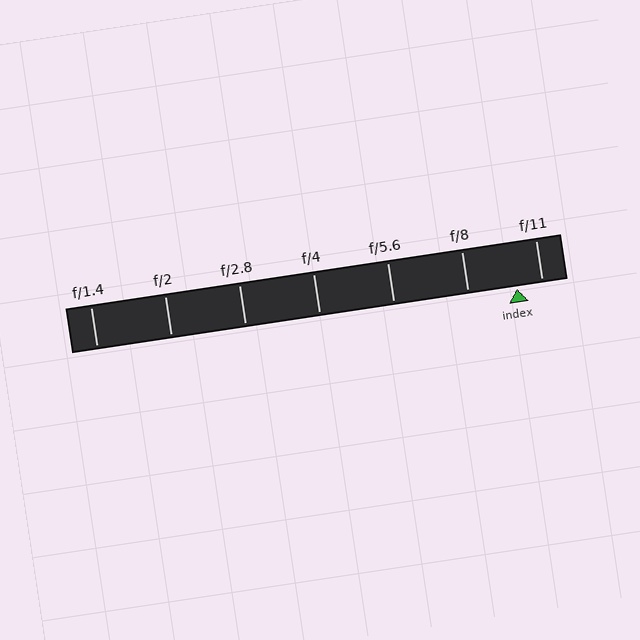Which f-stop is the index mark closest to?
The index mark is closest to f/11.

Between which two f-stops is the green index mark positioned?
The index mark is between f/8 and f/11.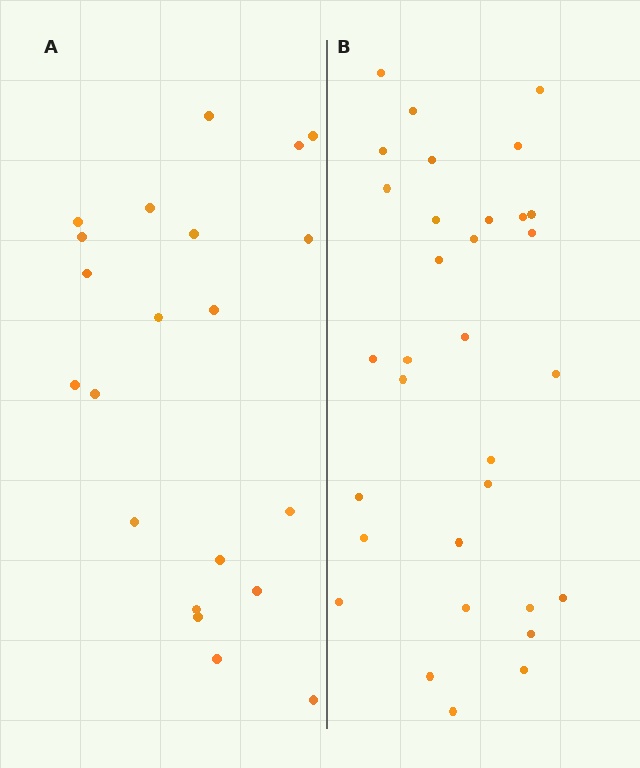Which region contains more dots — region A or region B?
Region B (the right region) has more dots.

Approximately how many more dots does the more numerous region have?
Region B has roughly 12 or so more dots than region A.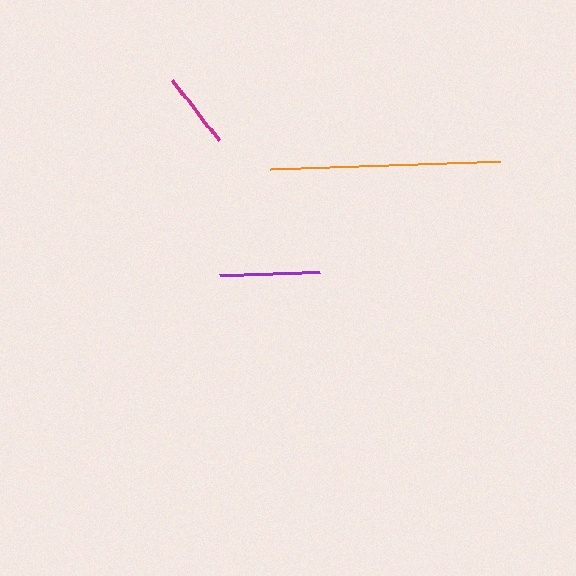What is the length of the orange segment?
The orange segment is approximately 230 pixels long.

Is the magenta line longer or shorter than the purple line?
The purple line is longer than the magenta line.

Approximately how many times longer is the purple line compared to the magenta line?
The purple line is approximately 1.3 times the length of the magenta line.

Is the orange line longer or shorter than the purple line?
The orange line is longer than the purple line.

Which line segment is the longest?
The orange line is the longest at approximately 230 pixels.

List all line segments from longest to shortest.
From longest to shortest: orange, purple, magenta.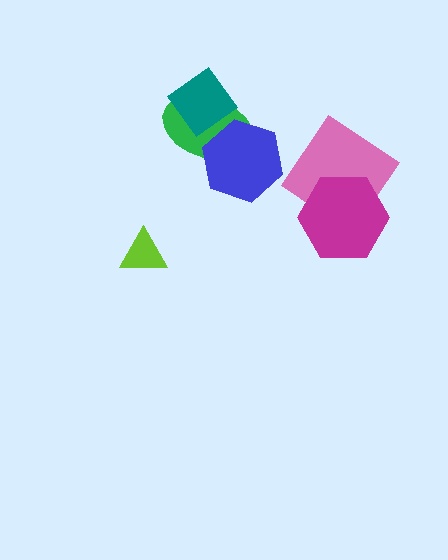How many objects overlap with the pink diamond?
1 object overlaps with the pink diamond.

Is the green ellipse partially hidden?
Yes, it is partially covered by another shape.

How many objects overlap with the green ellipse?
2 objects overlap with the green ellipse.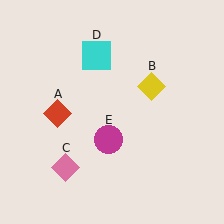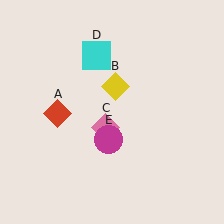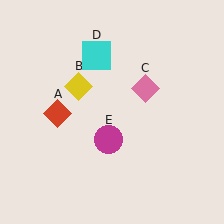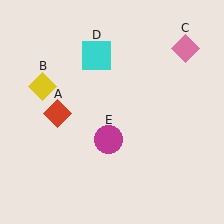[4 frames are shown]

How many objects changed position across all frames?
2 objects changed position: yellow diamond (object B), pink diamond (object C).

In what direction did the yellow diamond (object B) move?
The yellow diamond (object B) moved left.